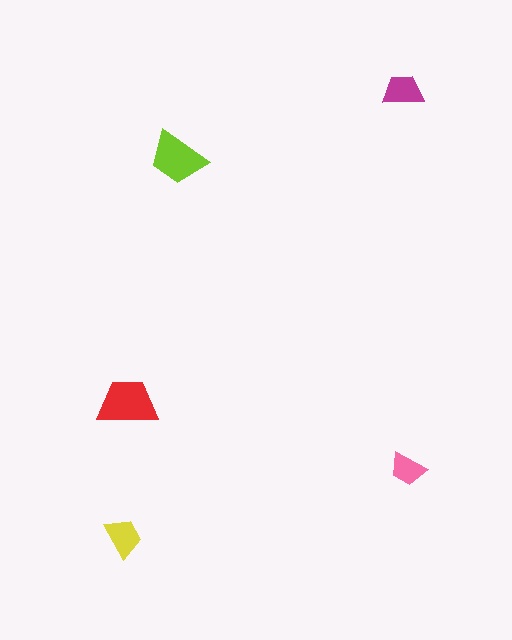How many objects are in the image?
There are 5 objects in the image.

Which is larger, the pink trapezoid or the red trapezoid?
The red one.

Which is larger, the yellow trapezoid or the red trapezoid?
The red one.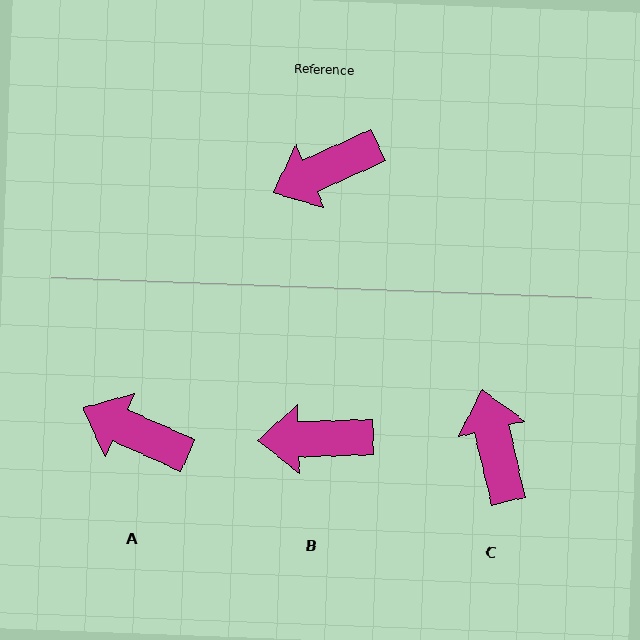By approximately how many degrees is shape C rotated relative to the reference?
Approximately 101 degrees clockwise.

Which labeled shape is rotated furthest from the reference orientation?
C, about 101 degrees away.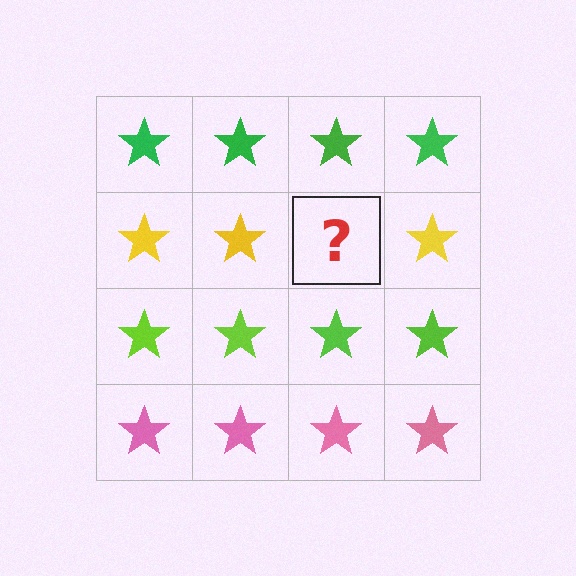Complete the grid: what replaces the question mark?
The question mark should be replaced with a yellow star.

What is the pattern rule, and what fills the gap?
The rule is that each row has a consistent color. The gap should be filled with a yellow star.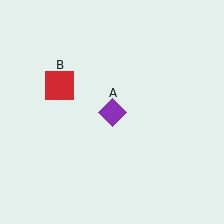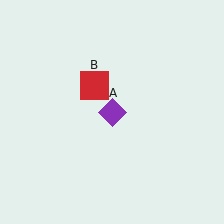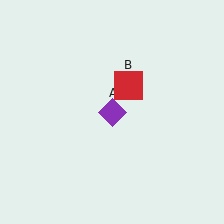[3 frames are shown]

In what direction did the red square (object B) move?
The red square (object B) moved right.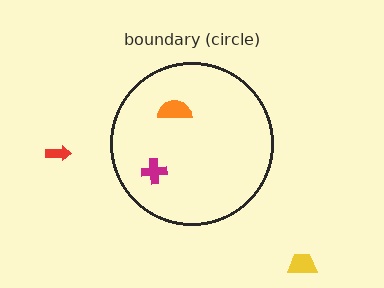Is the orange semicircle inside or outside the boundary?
Inside.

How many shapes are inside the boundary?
2 inside, 2 outside.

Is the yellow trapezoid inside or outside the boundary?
Outside.